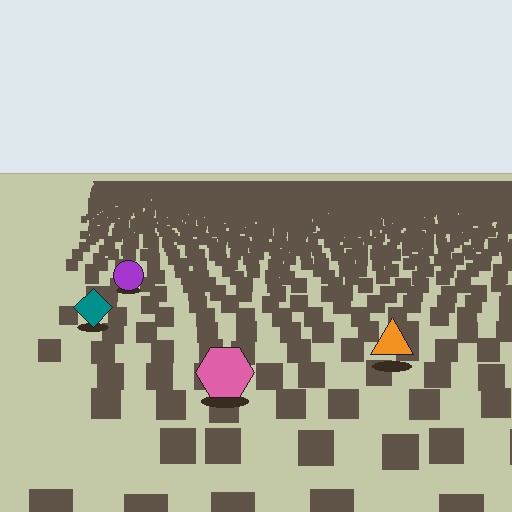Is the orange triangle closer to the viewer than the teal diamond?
Yes. The orange triangle is closer — you can tell from the texture gradient: the ground texture is coarser near it.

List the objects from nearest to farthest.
From nearest to farthest: the pink hexagon, the orange triangle, the teal diamond, the purple circle.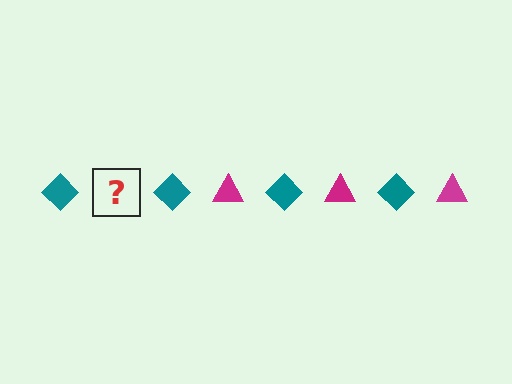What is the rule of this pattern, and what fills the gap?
The rule is that the pattern alternates between teal diamond and magenta triangle. The gap should be filled with a magenta triangle.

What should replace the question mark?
The question mark should be replaced with a magenta triangle.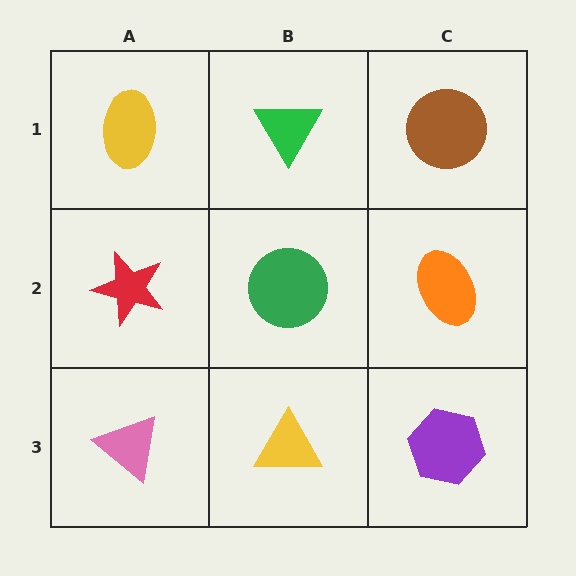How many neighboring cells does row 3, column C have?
2.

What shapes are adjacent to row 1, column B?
A green circle (row 2, column B), a yellow ellipse (row 1, column A), a brown circle (row 1, column C).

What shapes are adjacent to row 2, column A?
A yellow ellipse (row 1, column A), a pink triangle (row 3, column A), a green circle (row 2, column B).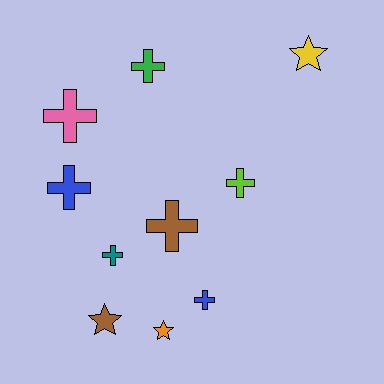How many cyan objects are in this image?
There are no cyan objects.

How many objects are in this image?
There are 10 objects.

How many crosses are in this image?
There are 7 crosses.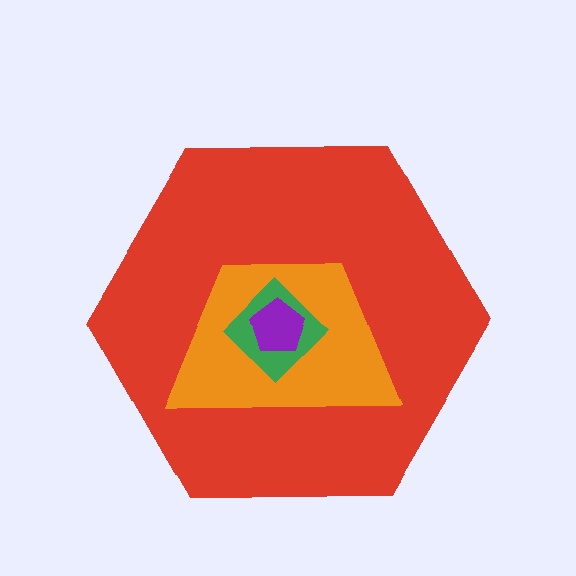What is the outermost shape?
The red hexagon.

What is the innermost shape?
The purple pentagon.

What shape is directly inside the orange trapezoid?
The green diamond.